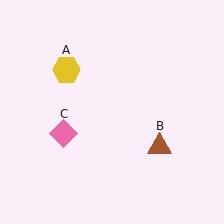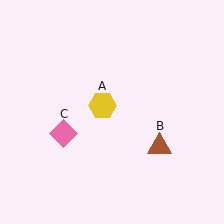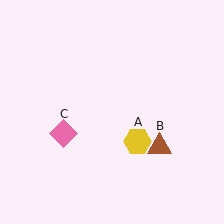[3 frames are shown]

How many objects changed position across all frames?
1 object changed position: yellow hexagon (object A).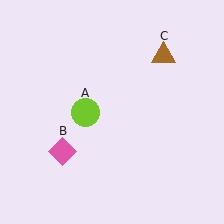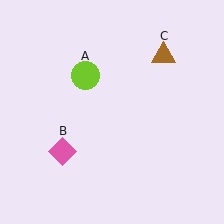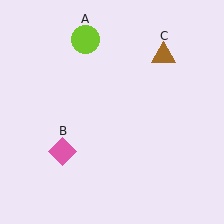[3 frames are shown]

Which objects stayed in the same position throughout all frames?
Pink diamond (object B) and brown triangle (object C) remained stationary.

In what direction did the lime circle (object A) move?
The lime circle (object A) moved up.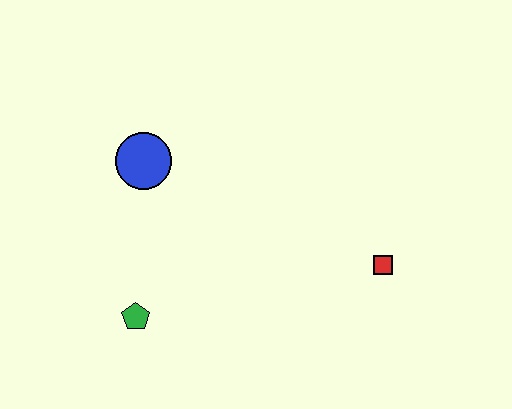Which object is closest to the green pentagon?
The blue circle is closest to the green pentagon.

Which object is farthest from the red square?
The blue circle is farthest from the red square.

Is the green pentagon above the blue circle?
No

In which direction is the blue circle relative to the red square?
The blue circle is to the left of the red square.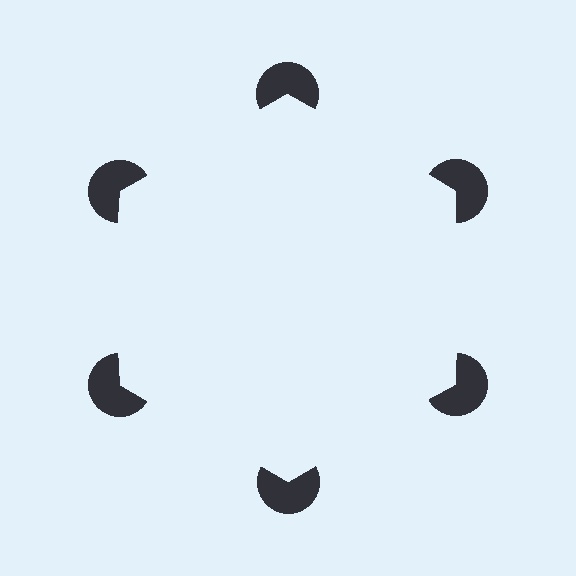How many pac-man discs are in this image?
There are 6 — one at each vertex of the illusory hexagon.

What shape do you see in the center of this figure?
An illusory hexagon — its edges are inferred from the aligned wedge cuts in the pac-man discs, not physically drawn.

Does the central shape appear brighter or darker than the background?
It typically appears slightly brighter than the background, even though no actual brightness change is drawn.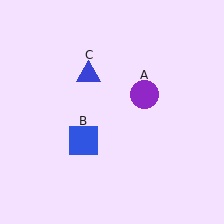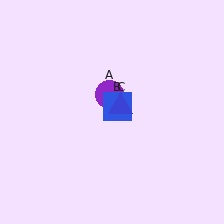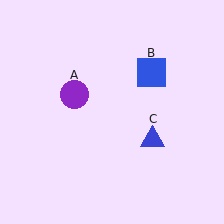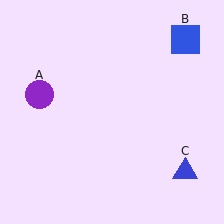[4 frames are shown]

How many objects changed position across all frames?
3 objects changed position: purple circle (object A), blue square (object B), blue triangle (object C).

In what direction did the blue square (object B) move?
The blue square (object B) moved up and to the right.